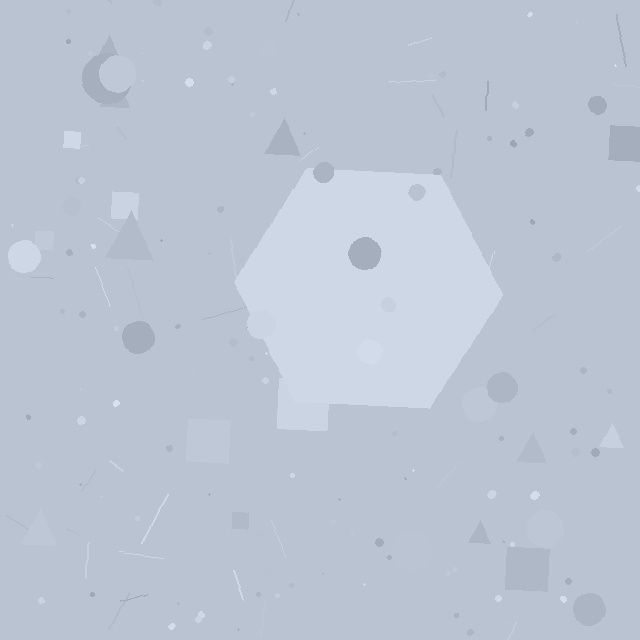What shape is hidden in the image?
A hexagon is hidden in the image.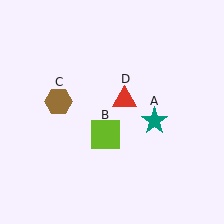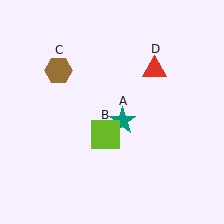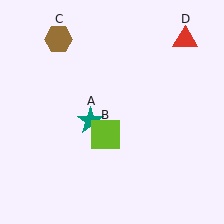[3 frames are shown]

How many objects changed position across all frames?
3 objects changed position: teal star (object A), brown hexagon (object C), red triangle (object D).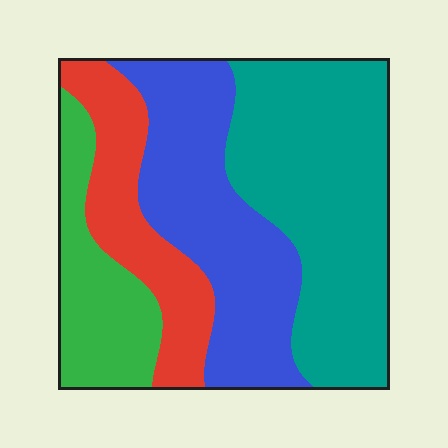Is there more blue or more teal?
Teal.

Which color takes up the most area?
Teal, at roughly 35%.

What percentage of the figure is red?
Red takes up about one sixth (1/6) of the figure.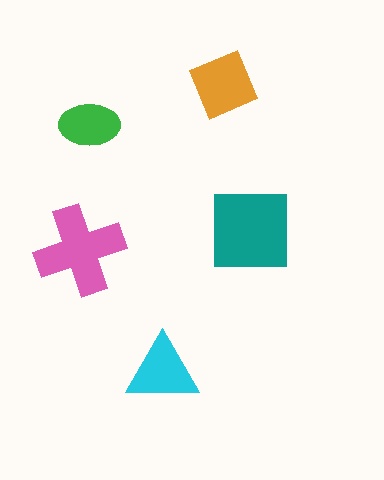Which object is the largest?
The teal square.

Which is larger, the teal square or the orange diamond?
The teal square.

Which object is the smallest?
The green ellipse.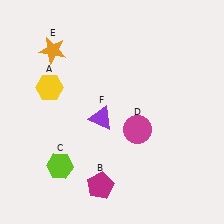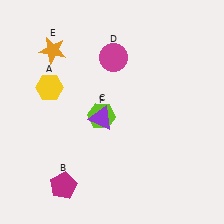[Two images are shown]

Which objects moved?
The objects that moved are: the magenta pentagon (B), the lime hexagon (C), the magenta circle (D).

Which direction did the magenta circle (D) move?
The magenta circle (D) moved up.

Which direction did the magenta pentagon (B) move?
The magenta pentagon (B) moved left.